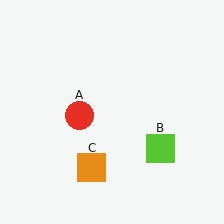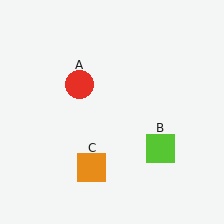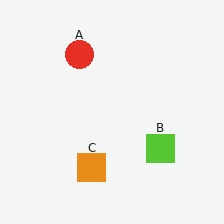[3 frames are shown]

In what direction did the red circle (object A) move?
The red circle (object A) moved up.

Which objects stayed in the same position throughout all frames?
Lime square (object B) and orange square (object C) remained stationary.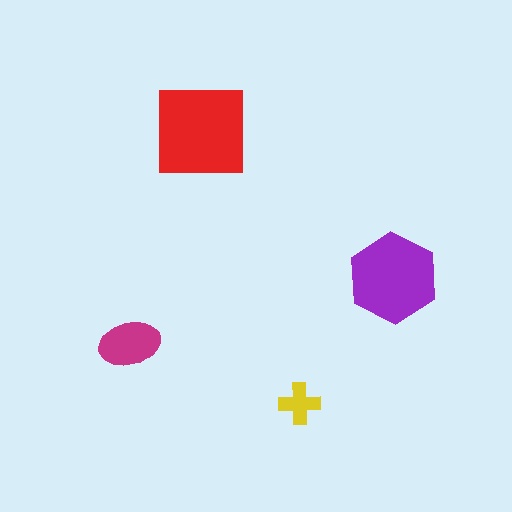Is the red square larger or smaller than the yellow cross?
Larger.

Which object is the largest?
The red square.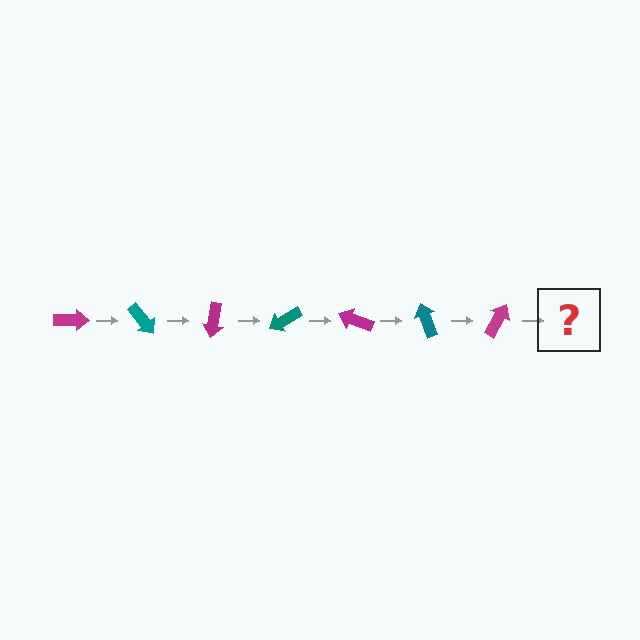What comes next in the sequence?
The next element should be a teal arrow, rotated 350 degrees from the start.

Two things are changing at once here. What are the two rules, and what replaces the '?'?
The two rules are that it rotates 50 degrees each step and the color cycles through magenta and teal. The '?' should be a teal arrow, rotated 350 degrees from the start.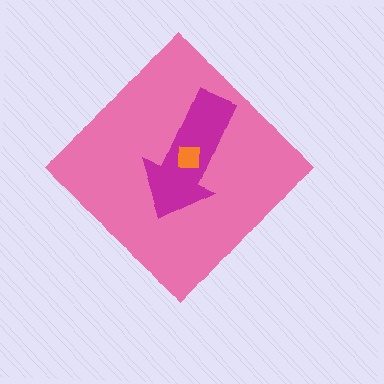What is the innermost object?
The orange square.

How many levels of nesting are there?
3.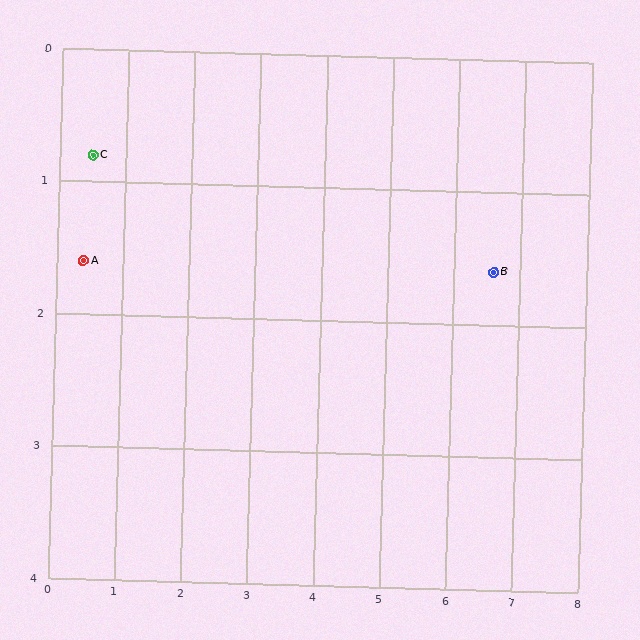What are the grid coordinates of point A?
Point A is at approximately (0.4, 1.6).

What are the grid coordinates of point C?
Point C is at approximately (0.5, 0.8).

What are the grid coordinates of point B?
Point B is at approximately (6.6, 1.6).